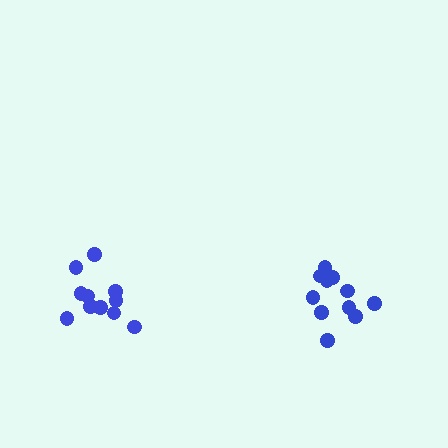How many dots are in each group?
Group 1: 11 dots, Group 2: 11 dots (22 total).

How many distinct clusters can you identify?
There are 2 distinct clusters.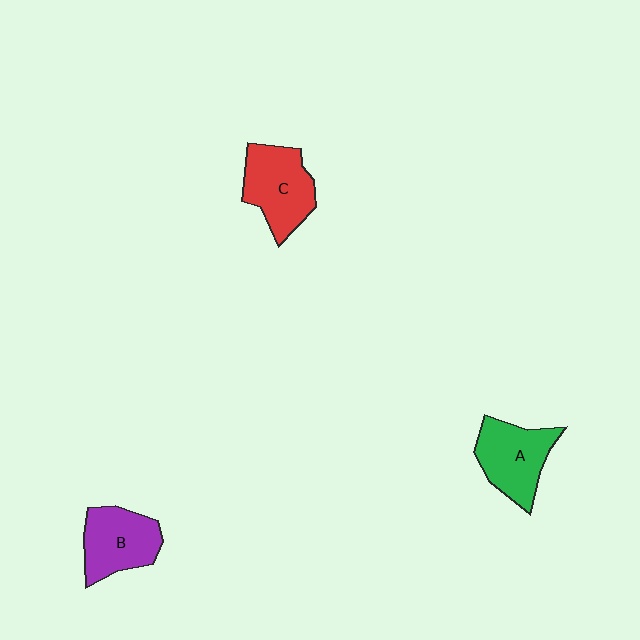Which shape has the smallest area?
Shape B (purple).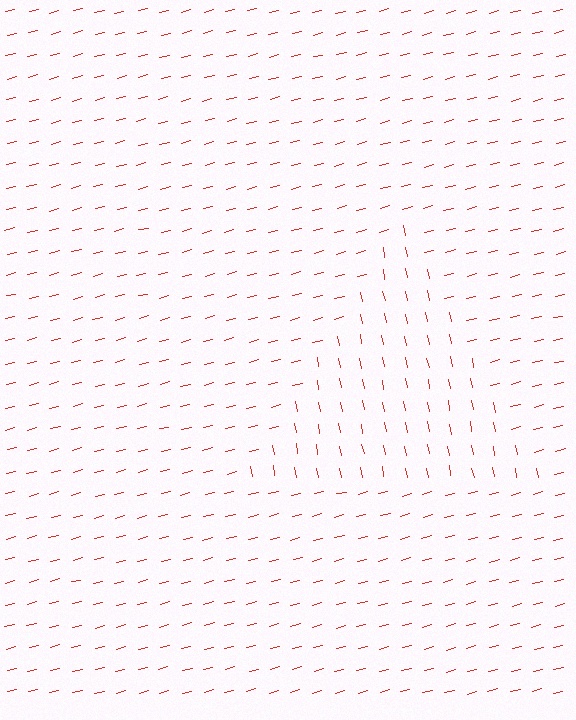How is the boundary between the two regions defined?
The boundary is defined purely by a change in line orientation (approximately 87 degrees difference). All lines are the same color and thickness.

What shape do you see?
I see a triangle.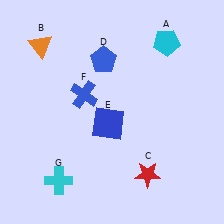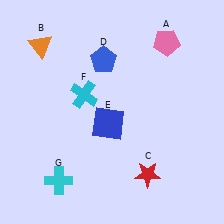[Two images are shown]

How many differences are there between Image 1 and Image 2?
There are 2 differences between the two images.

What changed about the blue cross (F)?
In Image 1, F is blue. In Image 2, it changed to cyan.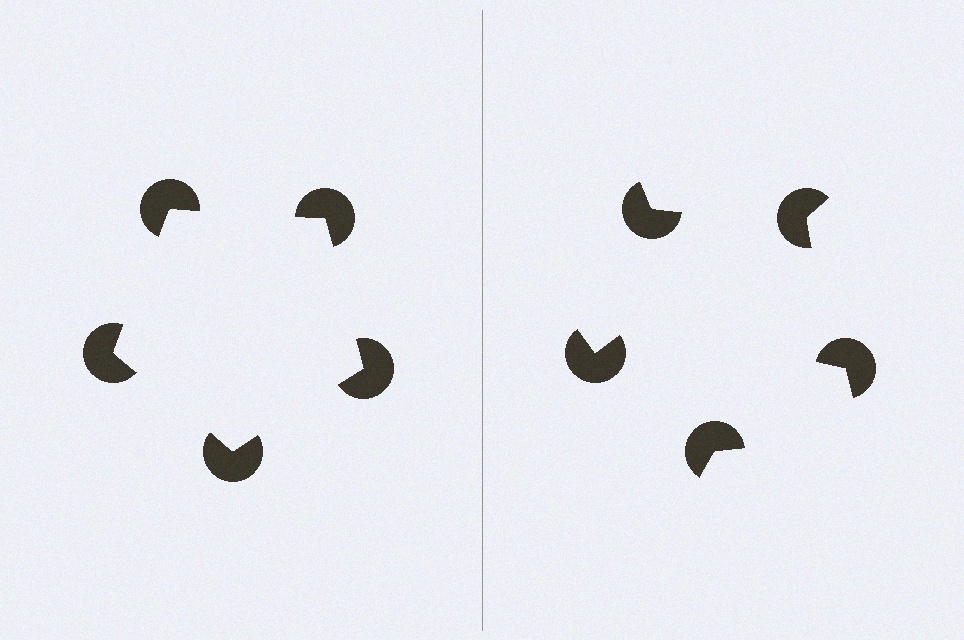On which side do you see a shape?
An illusory pentagon appears on the left side. On the right side the wedge cuts are rotated, so no coherent shape forms.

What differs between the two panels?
The pac-man discs are positioned identically on both sides; only the wedge orientations differ. On the left they align to a pentagon; on the right they are misaligned.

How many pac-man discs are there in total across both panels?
10 — 5 on each side.